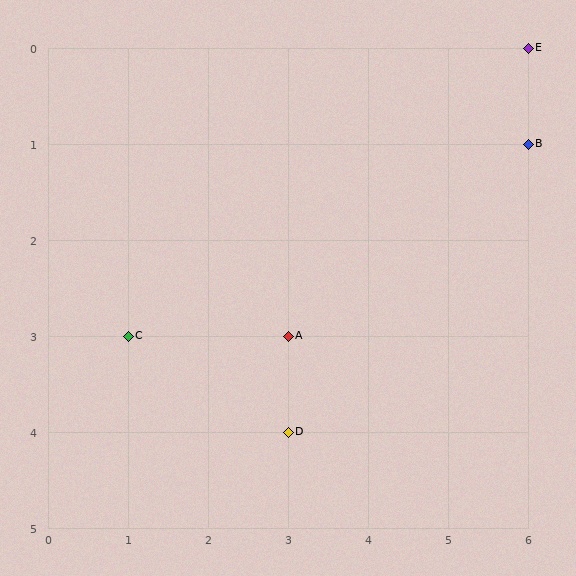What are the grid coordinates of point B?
Point B is at grid coordinates (6, 1).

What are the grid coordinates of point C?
Point C is at grid coordinates (1, 3).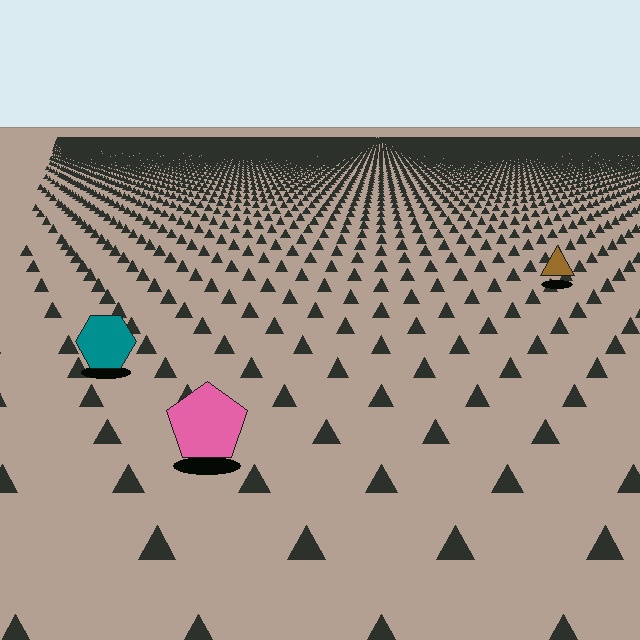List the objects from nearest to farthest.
From nearest to farthest: the pink pentagon, the teal hexagon, the brown triangle.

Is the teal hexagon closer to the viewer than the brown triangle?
Yes. The teal hexagon is closer — you can tell from the texture gradient: the ground texture is coarser near it.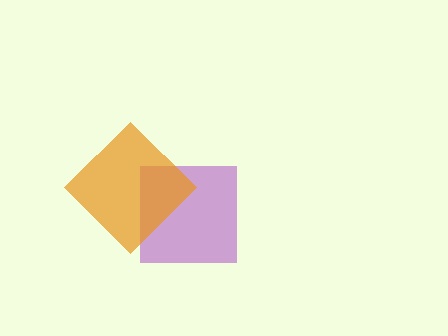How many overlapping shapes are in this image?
There are 2 overlapping shapes in the image.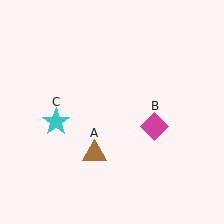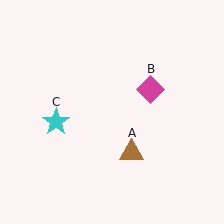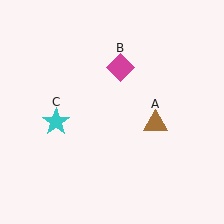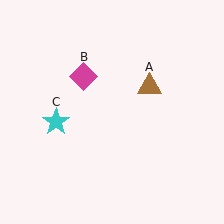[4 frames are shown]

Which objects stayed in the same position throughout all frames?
Cyan star (object C) remained stationary.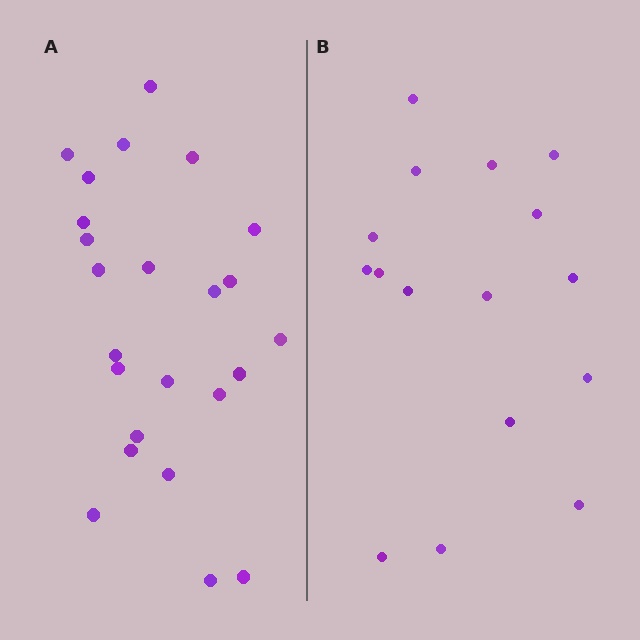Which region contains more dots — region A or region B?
Region A (the left region) has more dots.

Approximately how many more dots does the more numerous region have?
Region A has roughly 8 or so more dots than region B.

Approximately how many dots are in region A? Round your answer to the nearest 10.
About 20 dots. (The exact count is 24, which rounds to 20.)